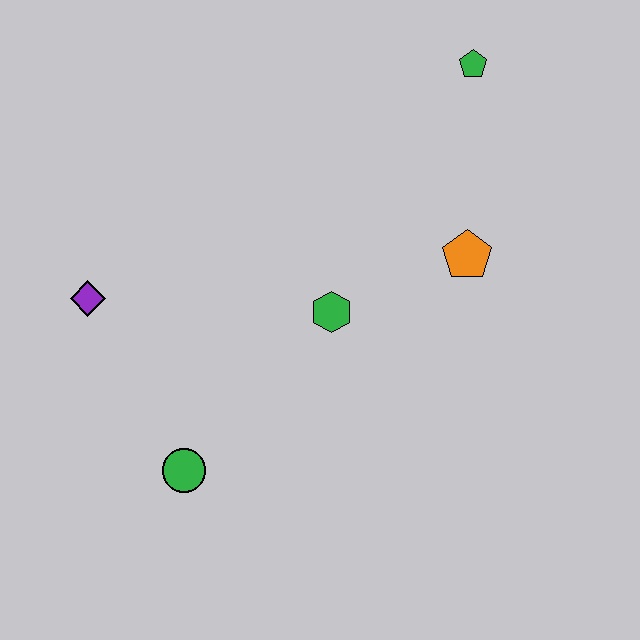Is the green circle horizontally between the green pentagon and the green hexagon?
No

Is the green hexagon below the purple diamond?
Yes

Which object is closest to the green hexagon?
The orange pentagon is closest to the green hexagon.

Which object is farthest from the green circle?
The green pentagon is farthest from the green circle.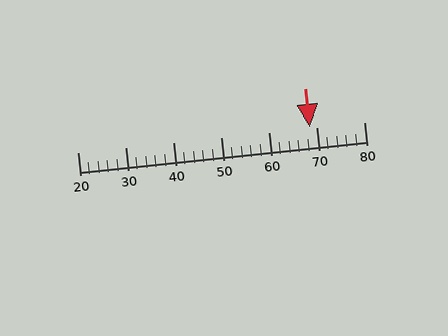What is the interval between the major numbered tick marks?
The major tick marks are spaced 10 units apart.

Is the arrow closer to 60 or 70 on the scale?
The arrow is closer to 70.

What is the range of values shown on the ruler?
The ruler shows values from 20 to 80.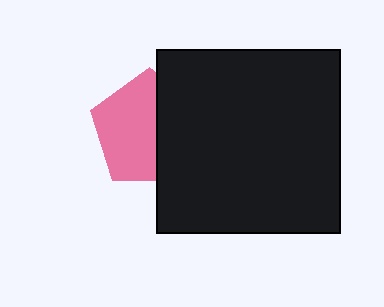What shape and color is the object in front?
The object in front is a black square.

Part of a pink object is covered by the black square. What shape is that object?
It is a pentagon.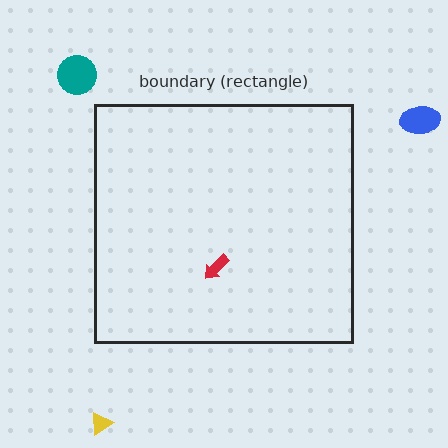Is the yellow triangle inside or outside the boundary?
Outside.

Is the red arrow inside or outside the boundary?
Inside.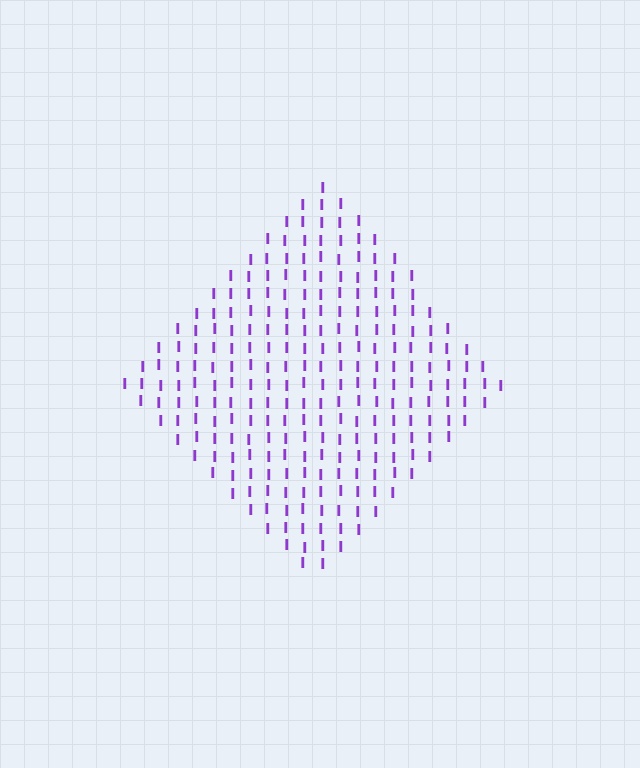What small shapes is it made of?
It is made of small letter I's.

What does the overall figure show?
The overall figure shows a diamond.